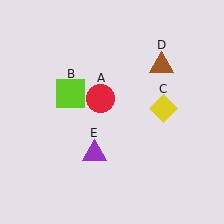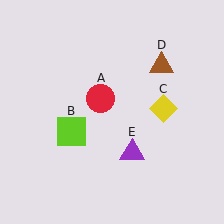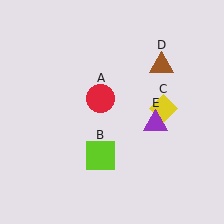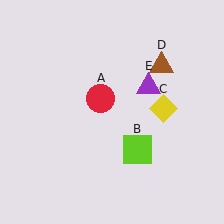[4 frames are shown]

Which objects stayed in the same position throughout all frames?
Red circle (object A) and yellow diamond (object C) and brown triangle (object D) remained stationary.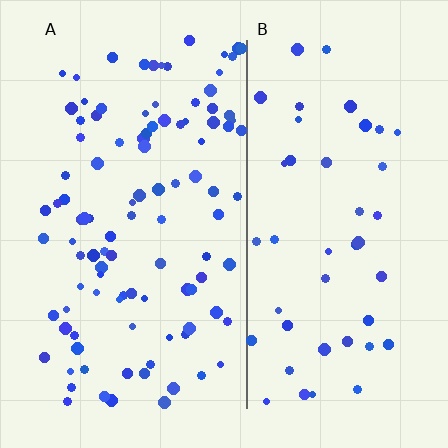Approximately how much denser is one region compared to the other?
Approximately 2.3× — region A over region B.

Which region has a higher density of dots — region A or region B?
A (the left).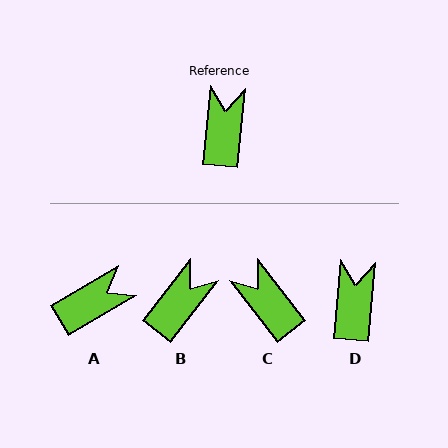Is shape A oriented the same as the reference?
No, it is off by about 54 degrees.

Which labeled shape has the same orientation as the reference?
D.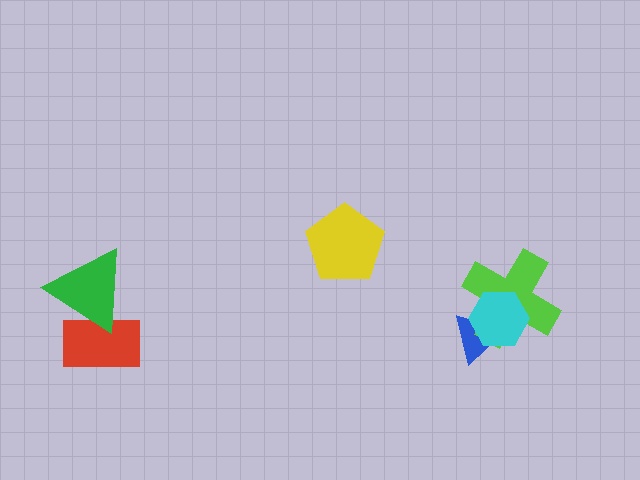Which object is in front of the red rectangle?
The green triangle is in front of the red rectangle.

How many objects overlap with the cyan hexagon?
2 objects overlap with the cyan hexagon.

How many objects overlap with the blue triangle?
2 objects overlap with the blue triangle.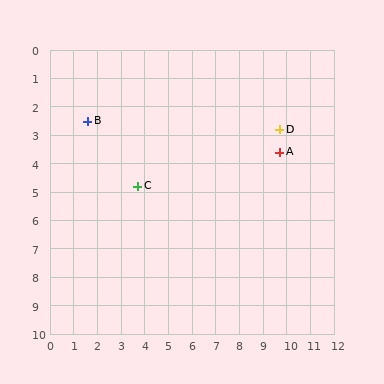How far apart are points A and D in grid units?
Points A and D are about 0.8 grid units apart.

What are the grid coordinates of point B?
Point B is at approximately (1.6, 2.5).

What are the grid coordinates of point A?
Point A is at approximately (9.7, 3.6).